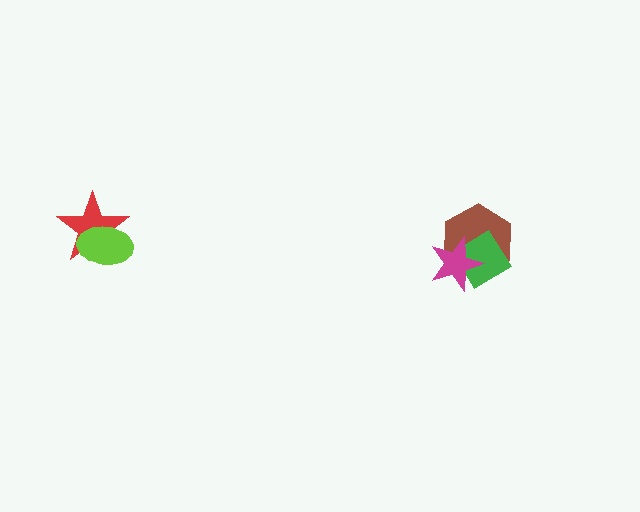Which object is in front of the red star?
The lime ellipse is in front of the red star.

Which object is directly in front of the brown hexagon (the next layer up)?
The green diamond is directly in front of the brown hexagon.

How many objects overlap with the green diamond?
2 objects overlap with the green diamond.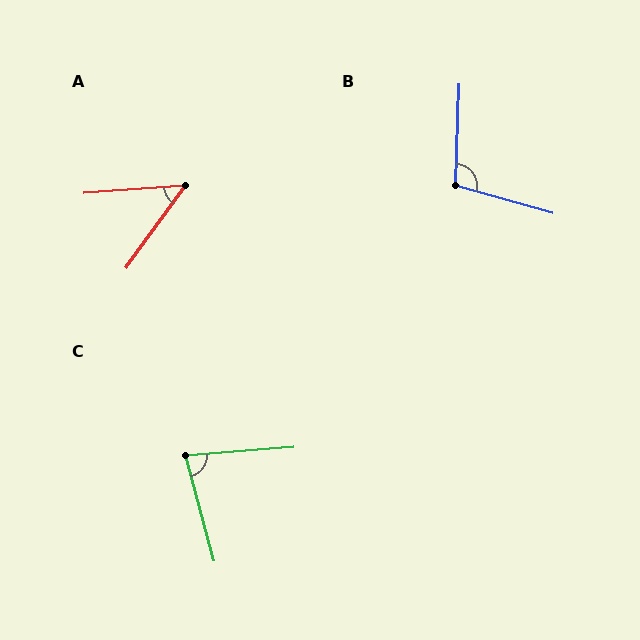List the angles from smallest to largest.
A (50°), C (80°), B (104°).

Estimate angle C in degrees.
Approximately 80 degrees.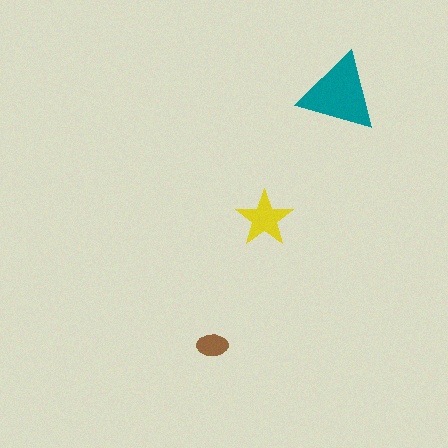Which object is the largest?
The teal triangle.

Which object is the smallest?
The brown ellipse.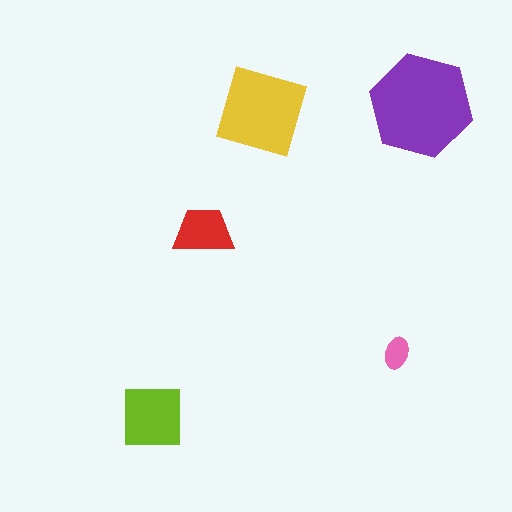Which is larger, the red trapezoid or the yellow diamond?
The yellow diamond.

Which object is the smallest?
The pink ellipse.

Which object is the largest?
The purple hexagon.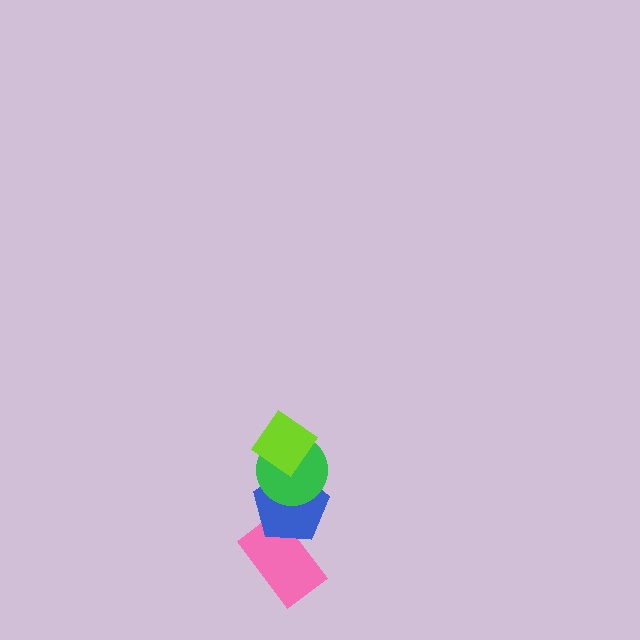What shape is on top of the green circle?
The lime diamond is on top of the green circle.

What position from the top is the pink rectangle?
The pink rectangle is 4th from the top.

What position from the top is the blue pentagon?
The blue pentagon is 3rd from the top.